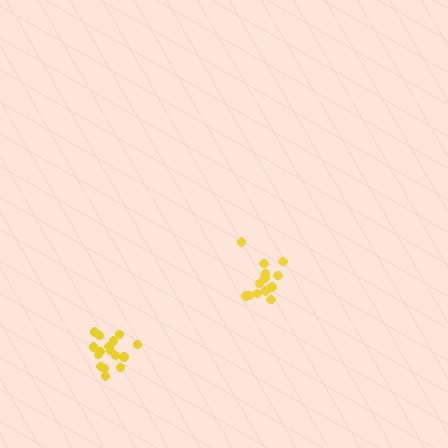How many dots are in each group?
Group 1: 13 dots, Group 2: 16 dots (29 total).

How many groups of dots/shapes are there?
There are 2 groups.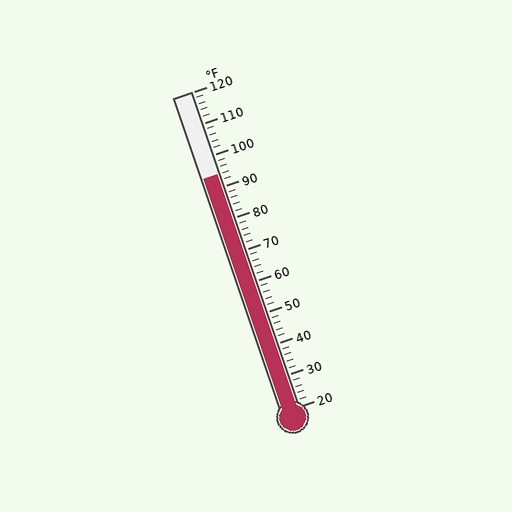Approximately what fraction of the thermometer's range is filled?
The thermometer is filled to approximately 75% of its range.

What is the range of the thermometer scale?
The thermometer scale ranges from 20°F to 120°F.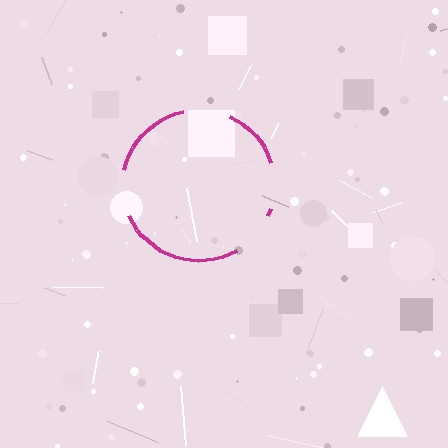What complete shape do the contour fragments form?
The contour fragments form a circle.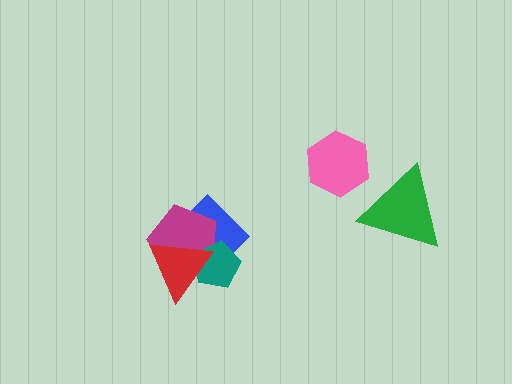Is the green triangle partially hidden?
No, no other shape covers it.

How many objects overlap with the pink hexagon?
0 objects overlap with the pink hexagon.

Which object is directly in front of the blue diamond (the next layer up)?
The magenta pentagon is directly in front of the blue diamond.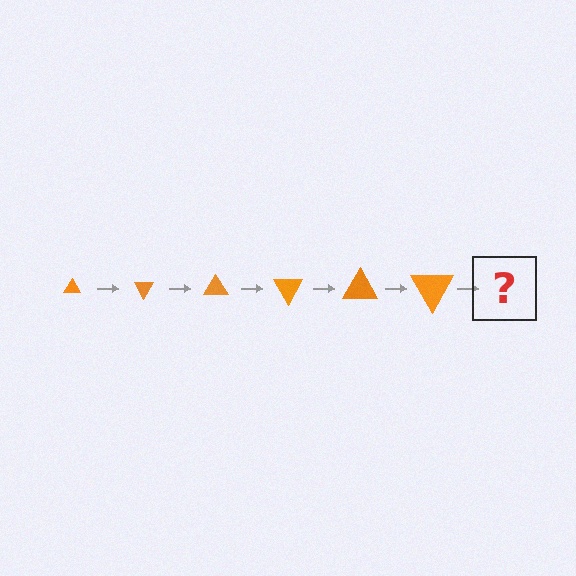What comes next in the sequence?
The next element should be a triangle, larger than the previous one and rotated 360 degrees from the start.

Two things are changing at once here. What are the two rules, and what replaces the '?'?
The two rules are that the triangle grows larger each step and it rotates 60 degrees each step. The '?' should be a triangle, larger than the previous one and rotated 360 degrees from the start.